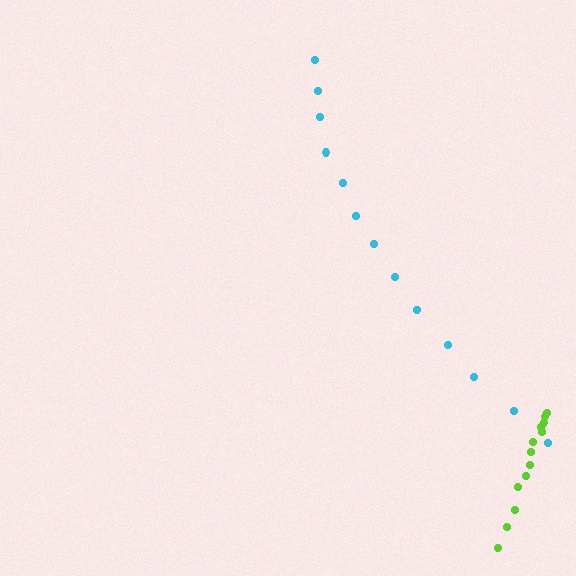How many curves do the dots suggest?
There are 2 distinct paths.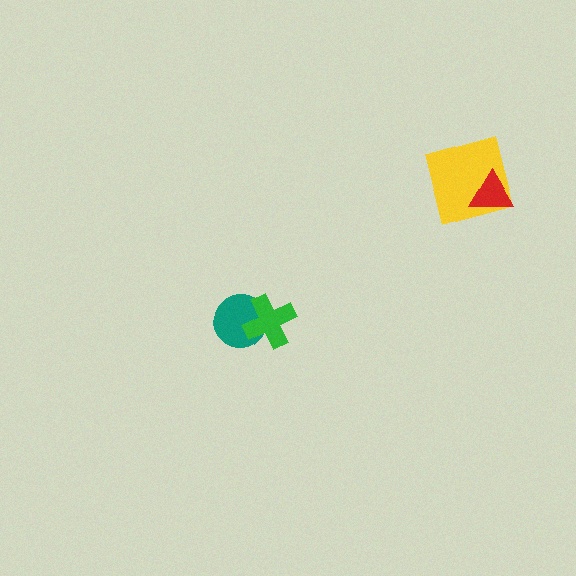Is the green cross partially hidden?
No, no other shape covers it.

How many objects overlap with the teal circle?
1 object overlaps with the teal circle.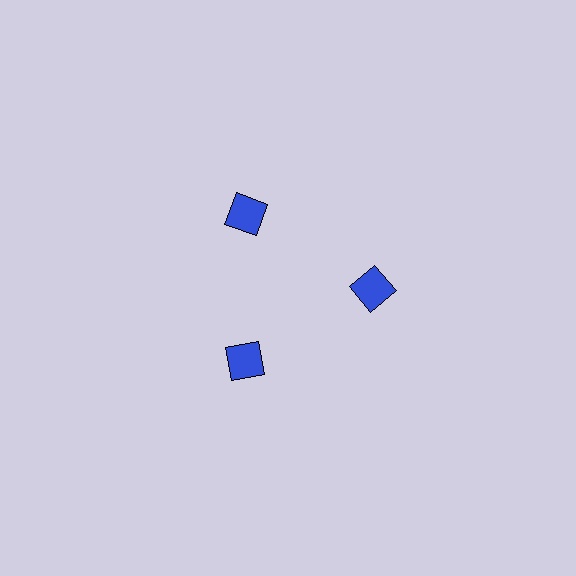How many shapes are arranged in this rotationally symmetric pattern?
There are 3 shapes, arranged in 3 groups of 1.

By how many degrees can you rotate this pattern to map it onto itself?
The pattern maps onto itself every 120 degrees of rotation.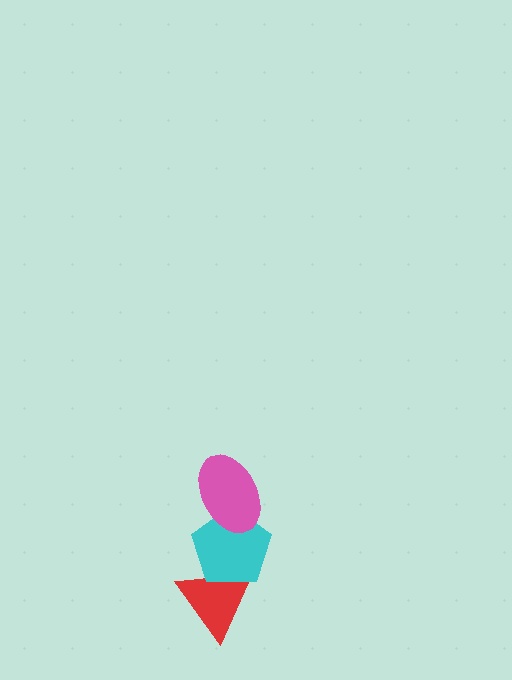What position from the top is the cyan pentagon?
The cyan pentagon is 2nd from the top.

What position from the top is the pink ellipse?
The pink ellipse is 1st from the top.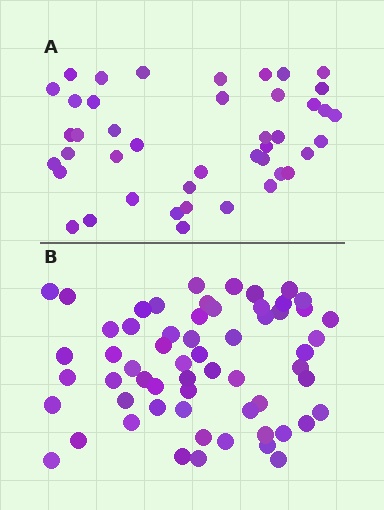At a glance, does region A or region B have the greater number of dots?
Region B (the bottom region) has more dots.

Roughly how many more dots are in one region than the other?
Region B has approximately 15 more dots than region A.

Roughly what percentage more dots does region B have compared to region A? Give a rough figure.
About 40% more.